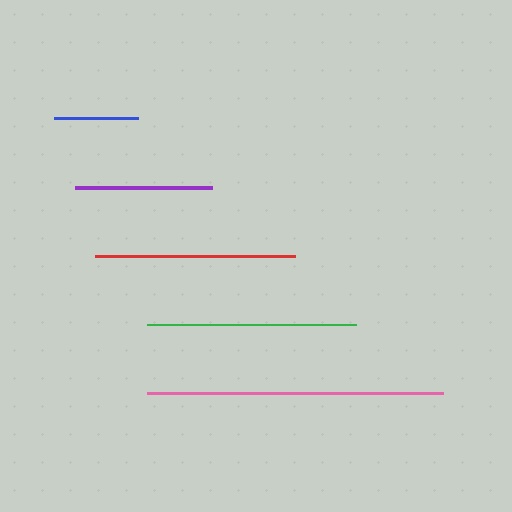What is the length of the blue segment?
The blue segment is approximately 83 pixels long.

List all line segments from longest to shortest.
From longest to shortest: pink, green, red, purple, blue.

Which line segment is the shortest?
The blue line is the shortest at approximately 83 pixels.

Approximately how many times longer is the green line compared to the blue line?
The green line is approximately 2.5 times the length of the blue line.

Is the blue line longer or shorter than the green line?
The green line is longer than the blue line.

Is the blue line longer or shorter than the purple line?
The purple line is longer than the blue line.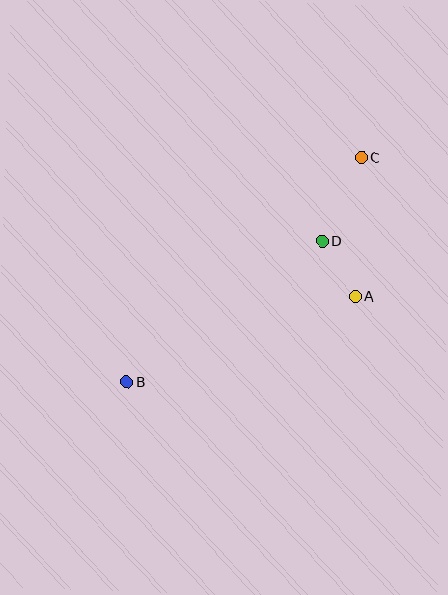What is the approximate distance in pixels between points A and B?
The distance between A and B is approximately 244 pixels.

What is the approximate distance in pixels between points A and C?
The distance between A and C is approximately 139 pixels.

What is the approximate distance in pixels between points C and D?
The distance between C and D is approximately 92 pixels.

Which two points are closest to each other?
Points A and D are closest to each other.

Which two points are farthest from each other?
Points B and C are farthest from each other.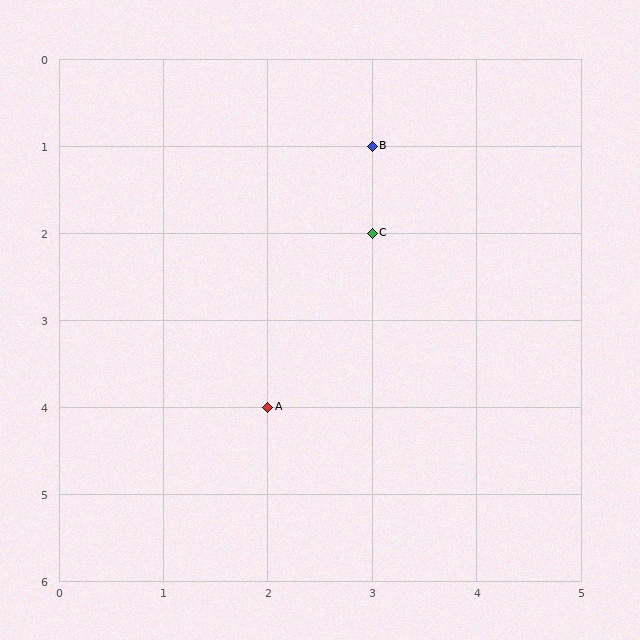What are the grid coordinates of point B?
Point B is at grid coordinates (3, 1).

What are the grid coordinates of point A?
Point A is at grid coordinates (2, 4).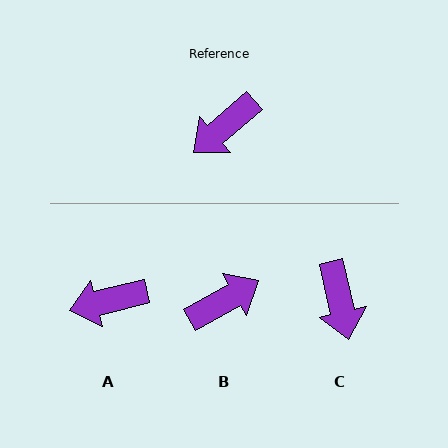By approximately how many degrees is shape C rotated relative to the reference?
Approximately 63 degrees counter-clockwise.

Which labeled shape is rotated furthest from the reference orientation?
B, about 169 degrees away.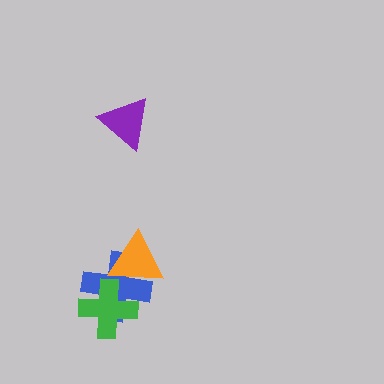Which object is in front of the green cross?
The orange triangle is in front of the green cross.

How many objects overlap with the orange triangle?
2 objects overlap with the orange triangle.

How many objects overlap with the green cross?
2 objects overlap with the green cross.